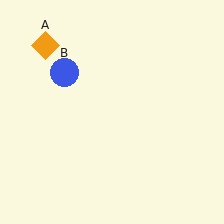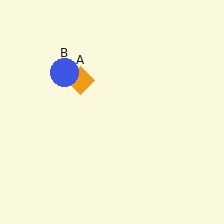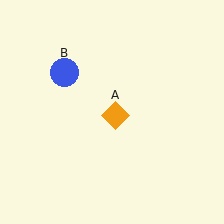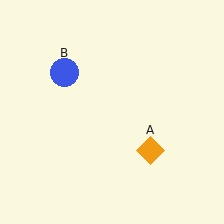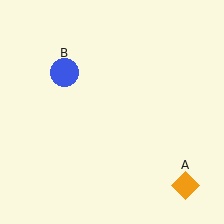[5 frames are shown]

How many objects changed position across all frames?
1 object changed position: orange diamond (object A).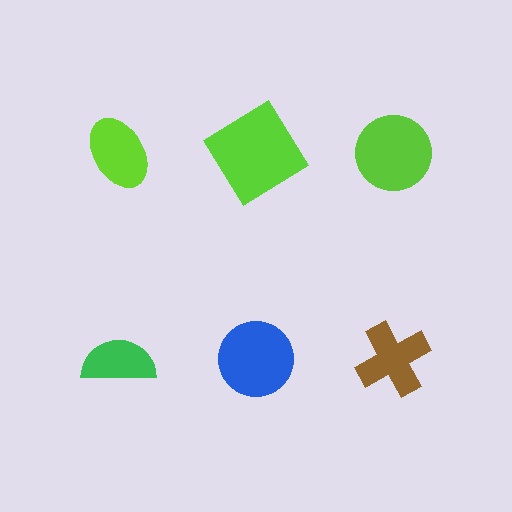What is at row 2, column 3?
A brown cross.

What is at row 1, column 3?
A lime circle.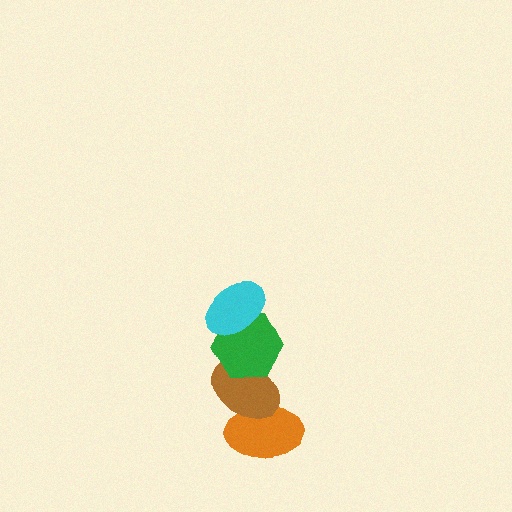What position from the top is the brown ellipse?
The brown ellipse is 3rd from the top.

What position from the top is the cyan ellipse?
The cyan ellipse is 1st from the top.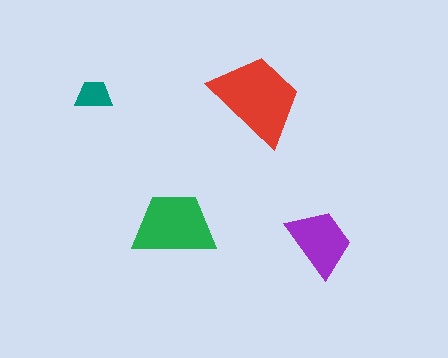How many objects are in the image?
There are 4 objects in the image.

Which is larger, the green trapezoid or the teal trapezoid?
The green one.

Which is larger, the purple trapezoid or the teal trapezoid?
The purple one.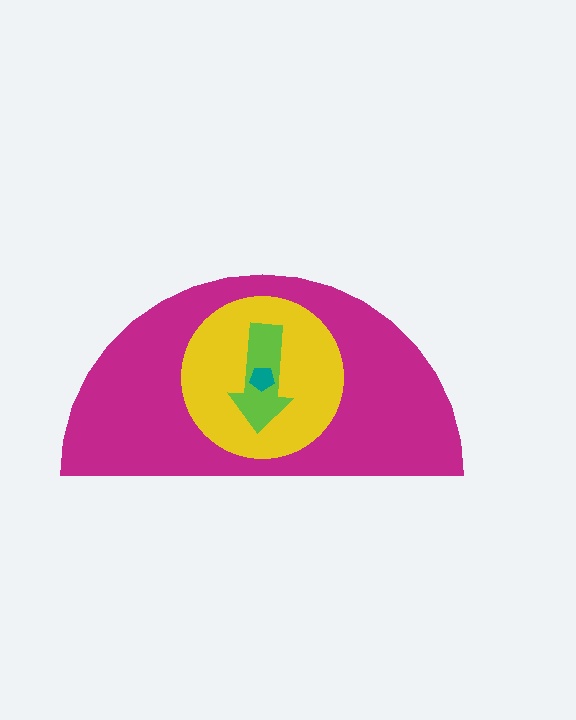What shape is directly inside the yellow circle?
The lime arrow.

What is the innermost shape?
The teal pentagon.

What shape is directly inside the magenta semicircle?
The yellow circle.